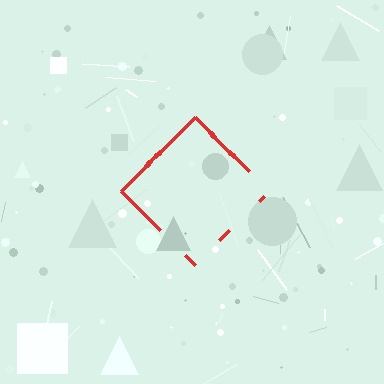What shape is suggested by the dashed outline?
The dashed outline suggests a diamond.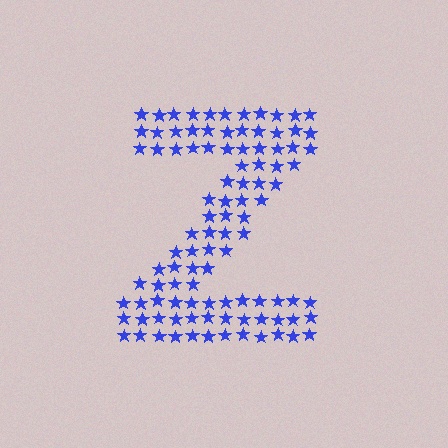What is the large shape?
The large shape is the letter Z.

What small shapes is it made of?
It is made of small stars.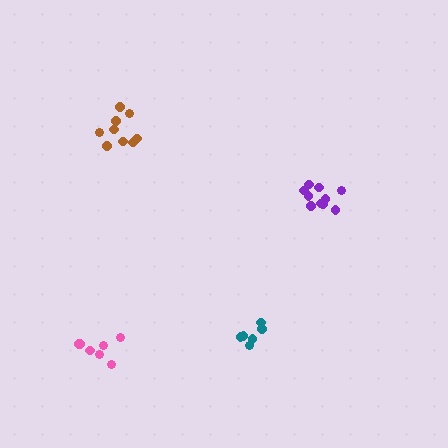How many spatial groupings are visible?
There are 4 spatial groupings.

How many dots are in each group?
Group 1: 9 dots, Group 2: 7 dots, Group 3: 10 dots, Group 4: 6 dots (32 total).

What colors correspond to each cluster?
The clusters are colored: brown, pink, purple, teal.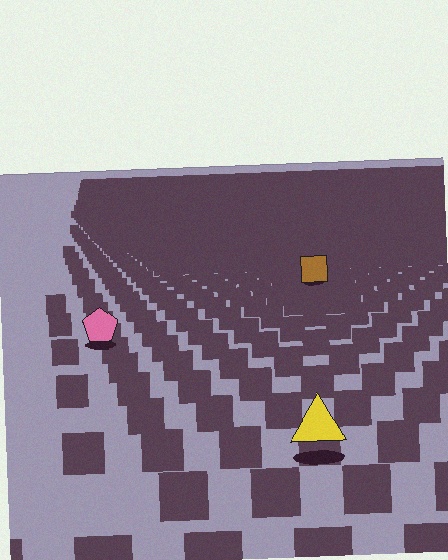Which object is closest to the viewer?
The yellow triangle is closest. The texture marks near it are larger and more spread out.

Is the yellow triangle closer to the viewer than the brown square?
Yes. The yellow triangle is closer — you can tell from the texture gradient: the ground texture is coarser near it.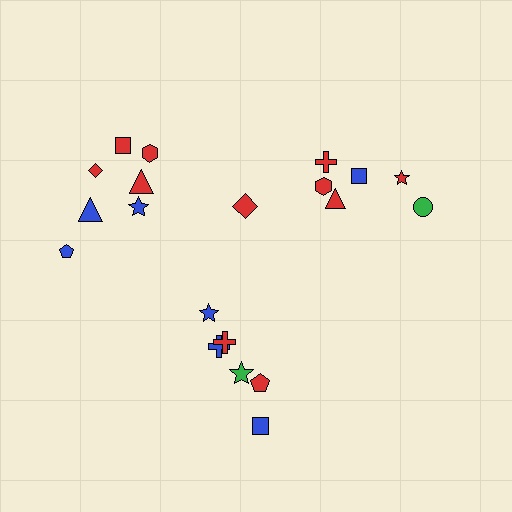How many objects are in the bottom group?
There are 6 objects.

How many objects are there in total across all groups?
There are 20 objects.